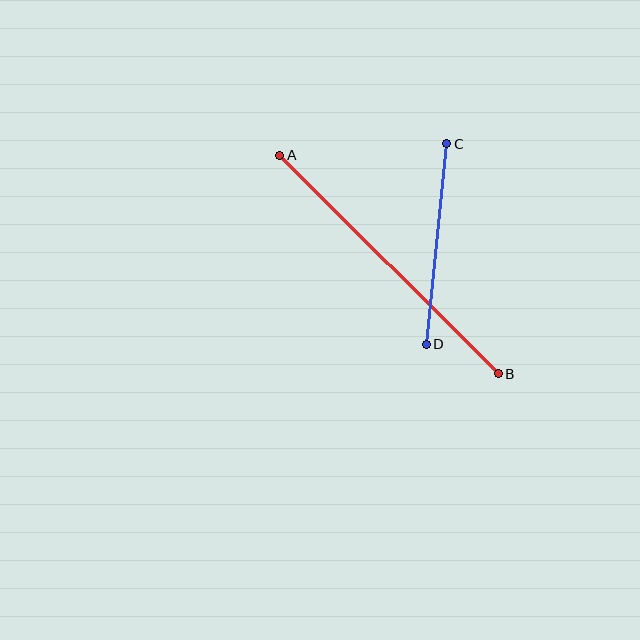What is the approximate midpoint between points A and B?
The midpoint is at approximately (389, 265) pixels.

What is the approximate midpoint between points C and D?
The midpoint is at approximately (437, 244) pixels.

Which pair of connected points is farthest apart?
Points A and B are farthest apart.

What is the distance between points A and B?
The distance is approximately 309 pixels.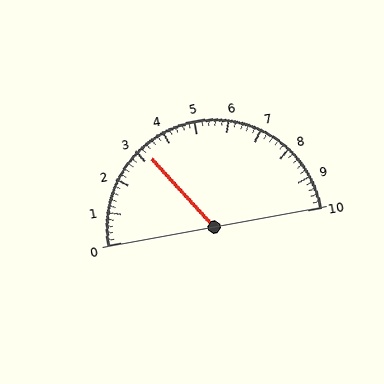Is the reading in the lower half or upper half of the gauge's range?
The reading is in the lower half of the range (0 to 10).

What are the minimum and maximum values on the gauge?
The gauge ranges from 0 to 10.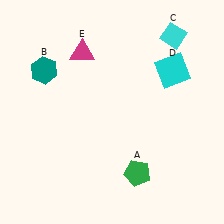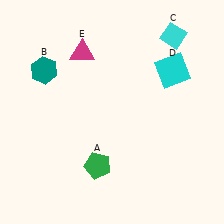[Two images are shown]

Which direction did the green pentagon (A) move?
The green pentagon (A) moved left.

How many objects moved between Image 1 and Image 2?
1 object moved between the two images.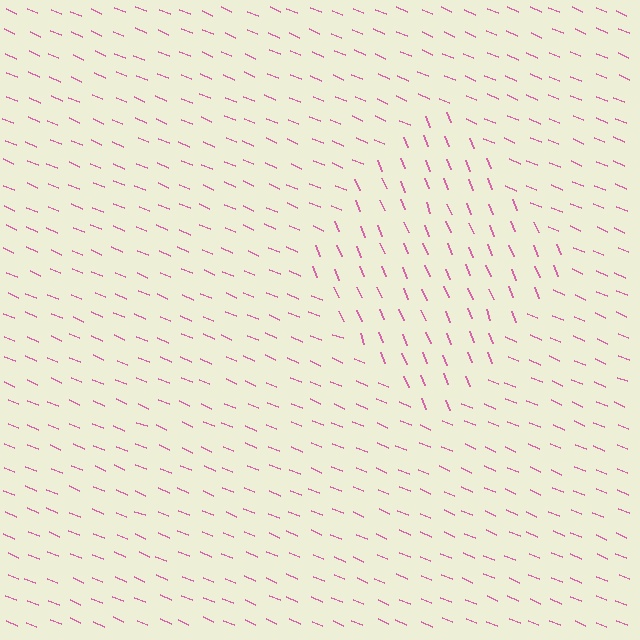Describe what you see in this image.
The image is filled with small pink line segments. A diamond region in the image has lines oriented differently from the surrounding lines, creating a visible texture boundary.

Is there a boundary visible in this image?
Yes, there is a texture boundary formed by a change in line orientation.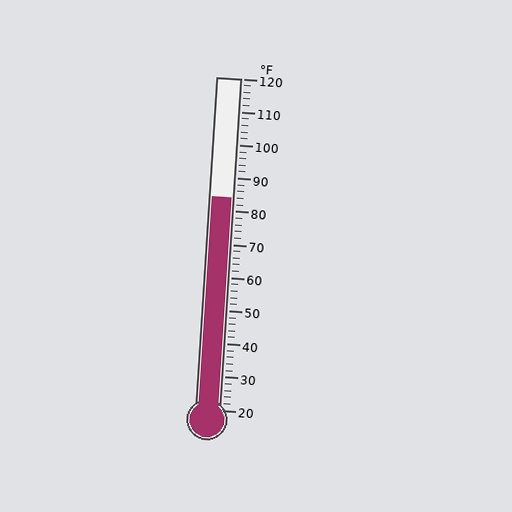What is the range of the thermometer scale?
The thermometer scale ranges from 20°F to 120°F.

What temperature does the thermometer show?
The thermometer shows approximately 84°F.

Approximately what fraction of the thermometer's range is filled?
The thermometer is filled to approximately 65% of its range.